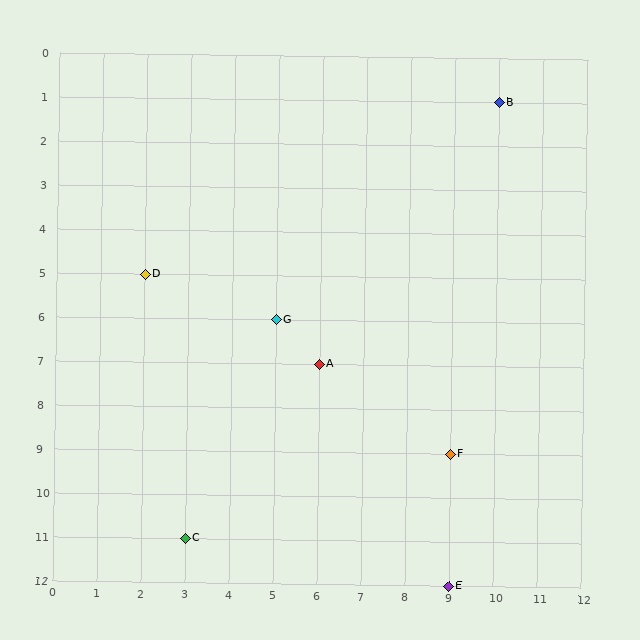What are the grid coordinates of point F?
Point F is at grid coordinates (9, 9).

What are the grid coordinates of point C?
Point C is at grid coordinates (3, 11).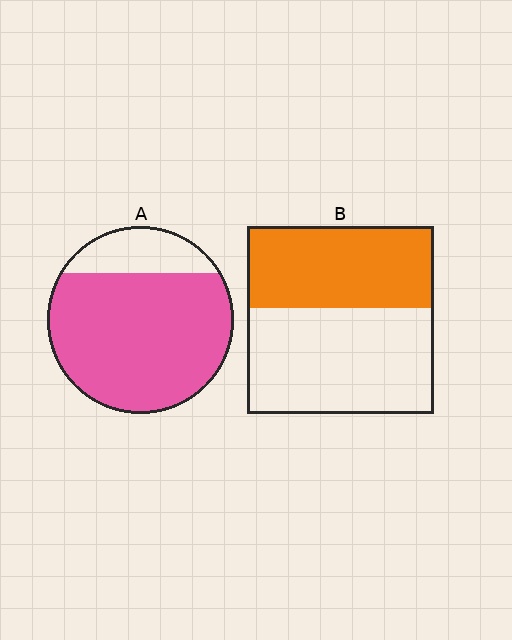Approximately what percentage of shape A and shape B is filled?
A is approximately 80% and B is approximately 45%.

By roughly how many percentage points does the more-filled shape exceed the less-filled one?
By roughly 35 percentage points (A over B).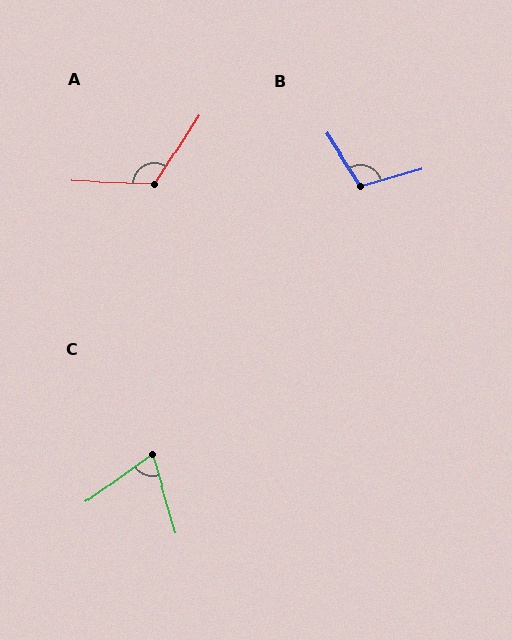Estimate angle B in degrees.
Approximately 107 degrees.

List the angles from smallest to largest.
C (70°), B (107°), A (121°).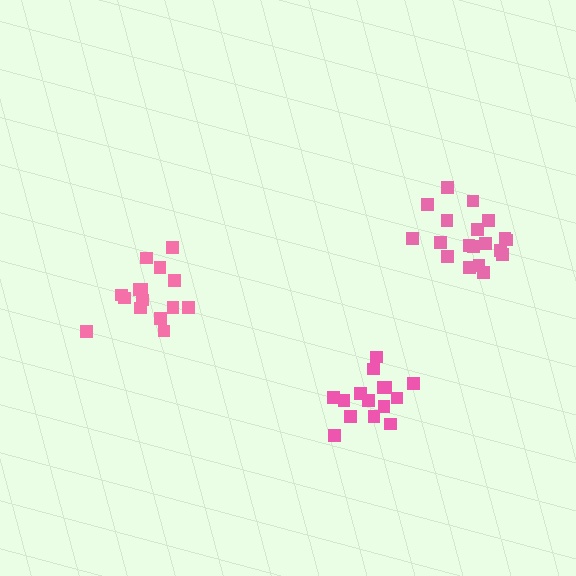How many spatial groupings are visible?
There are 3 spatial groupings.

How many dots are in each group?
Group 1: 15 dots, Group 2: 15 dots, Group 3: 19 dots (49 total).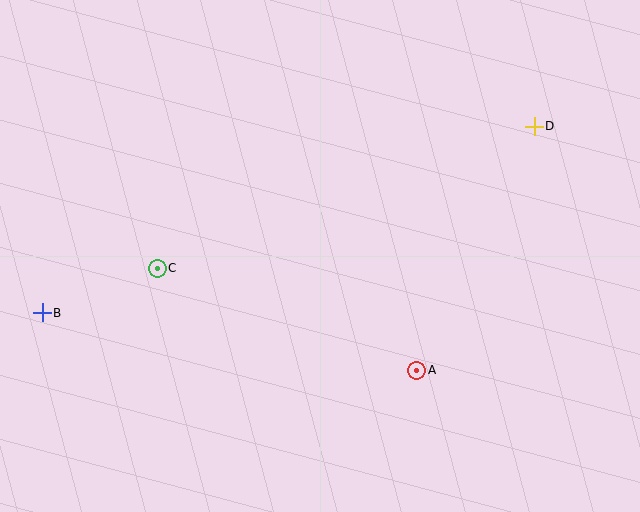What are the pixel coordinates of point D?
Point D is at (534, 126).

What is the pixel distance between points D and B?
The distance between D and B is 526 pixels.